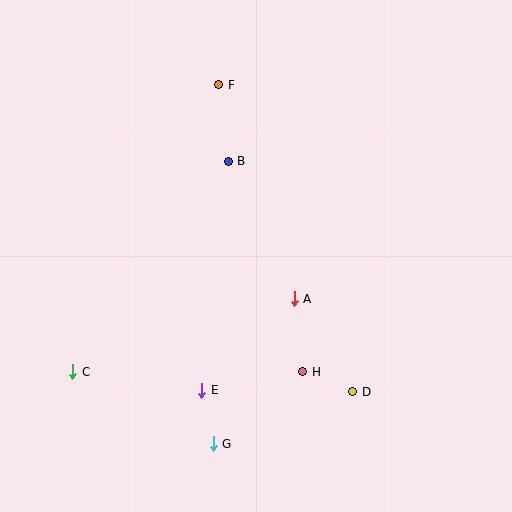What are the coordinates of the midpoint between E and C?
The midpoint between E and C is at (137, 381).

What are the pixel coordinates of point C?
Point C is at (73, 372).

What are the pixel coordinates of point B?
Point B is at (228, 161).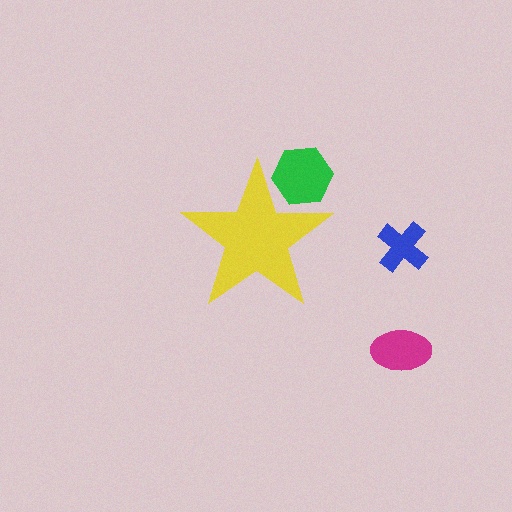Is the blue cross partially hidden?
No, the blue cross is fully visible.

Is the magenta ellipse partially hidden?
No, the magenta ellipse is fully visible.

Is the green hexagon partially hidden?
Yes, the green hexagon is partially hidden behind the yellow star.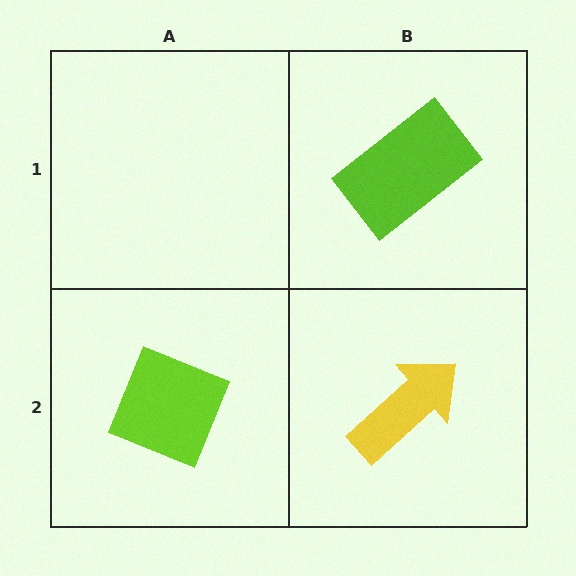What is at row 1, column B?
A lime rectangle.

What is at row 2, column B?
A yellow arrow.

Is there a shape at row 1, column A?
No, that cell is empty.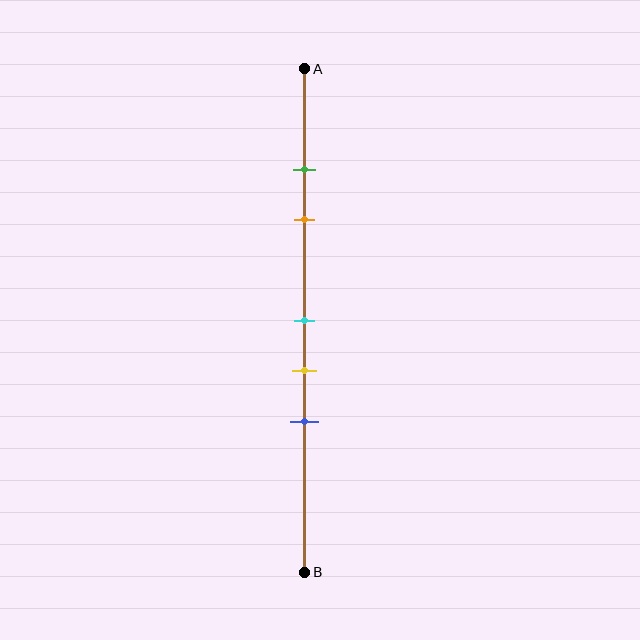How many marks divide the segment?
There are 5 marks dividing the segment.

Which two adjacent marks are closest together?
The green and orange marks are the closest adjacent pair.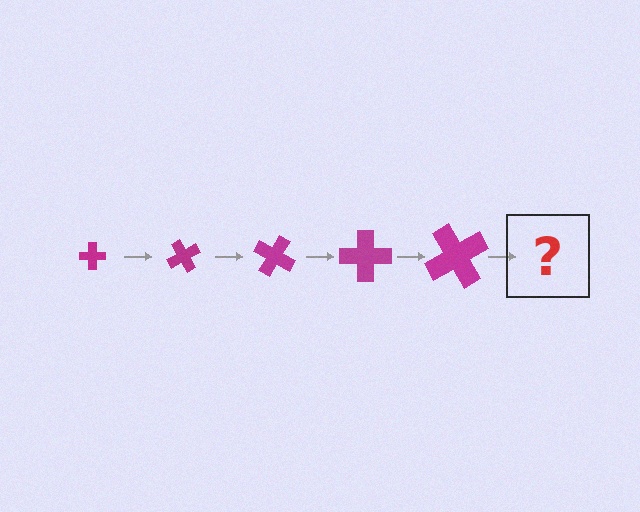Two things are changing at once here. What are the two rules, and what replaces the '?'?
The two rules are that the cross grows larger each step and it rotates 60 degrees each step. The '?' should be a cross, larger than the previous one and rotated 300 degrees from the start.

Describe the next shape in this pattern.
It should be a cross, larger than the previous one and rotated 300 degrees from the start.